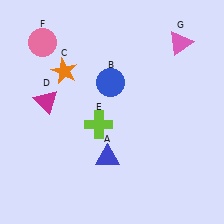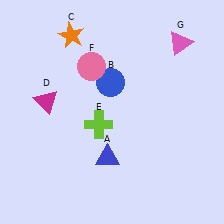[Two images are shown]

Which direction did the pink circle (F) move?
The pink circle (F) moved right.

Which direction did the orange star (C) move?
The orange star (C) moved up.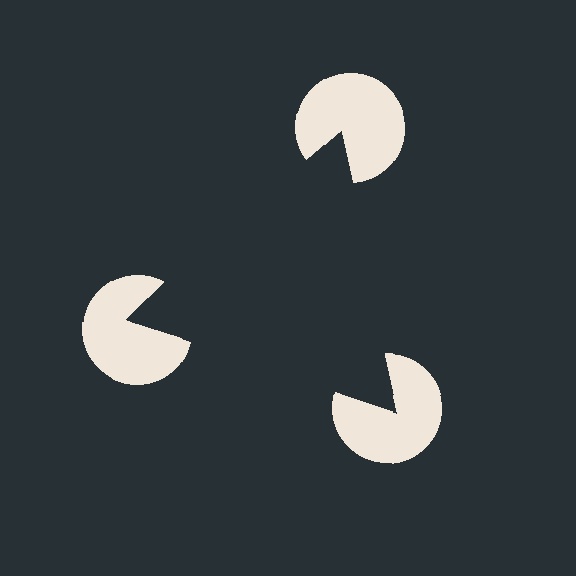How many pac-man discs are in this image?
There are 3 — one at each vertex of the illusory triangle.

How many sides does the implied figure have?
3 sides.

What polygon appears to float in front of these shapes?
An illusory triangle — its edges are inferred from the aligned wedge cuts in the pac-man discs, not physically drawn.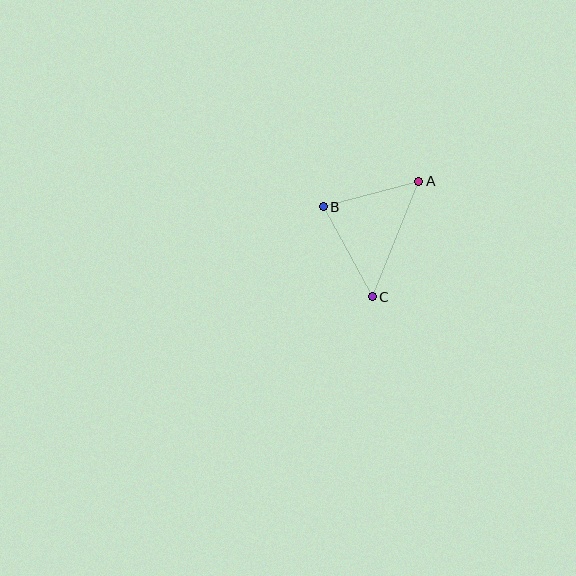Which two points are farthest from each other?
Points A and C are farthest from each other.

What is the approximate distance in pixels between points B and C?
The distance between B and C is approximately 103 pixels.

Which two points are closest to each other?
Points A and B are closest to each other.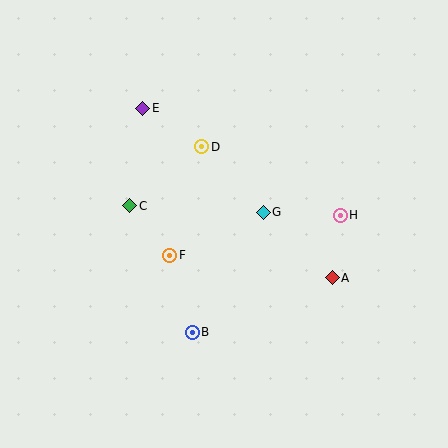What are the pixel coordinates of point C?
Point C is at (130, 206).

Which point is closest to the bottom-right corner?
Point A is closest to the bottom-right corner.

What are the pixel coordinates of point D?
Point D is at (202, 147).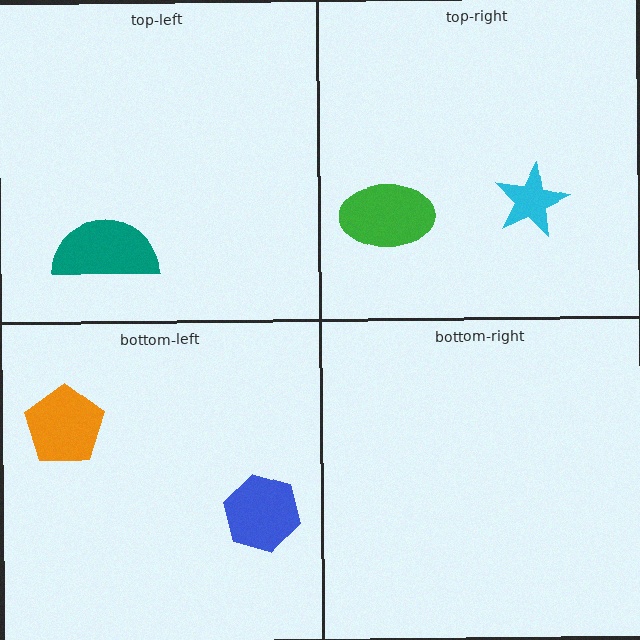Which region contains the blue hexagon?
The bottom-left region.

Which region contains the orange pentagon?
The bottom-left region.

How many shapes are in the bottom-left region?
2.